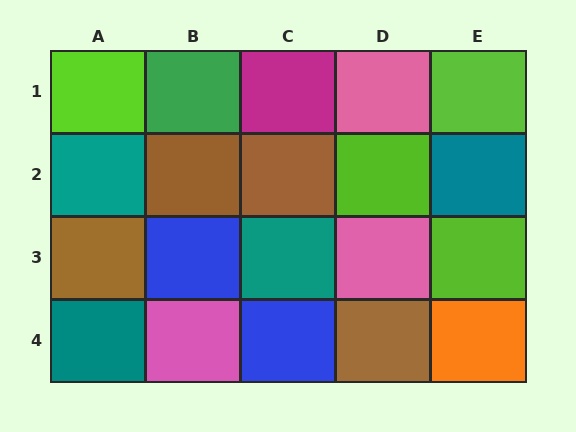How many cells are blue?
2 cells are blue.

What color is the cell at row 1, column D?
Pink.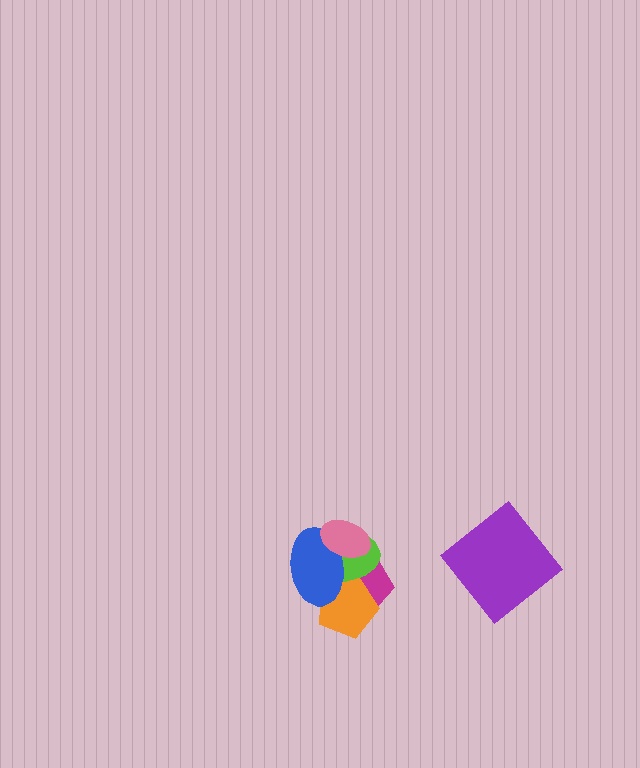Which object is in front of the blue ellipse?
The pink ellipse is in front of the blue ellipse.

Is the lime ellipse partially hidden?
Yes, it is partially covered by another shape.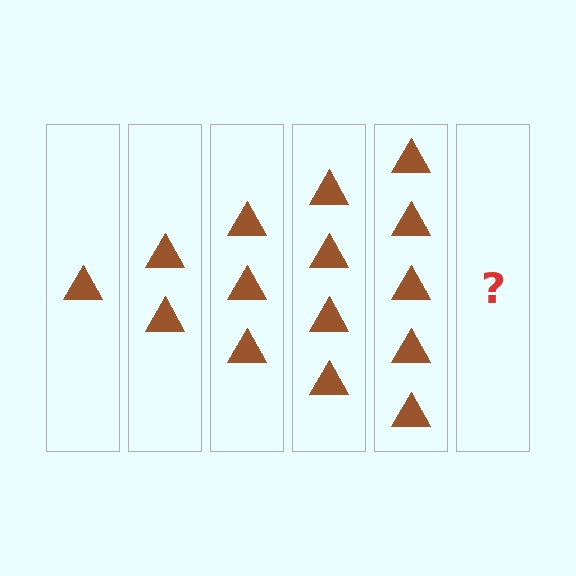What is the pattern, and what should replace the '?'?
The pattern is that each step adds one more triangle. The '?' should be 6 triangles.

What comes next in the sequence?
The next element should be 6 triangles.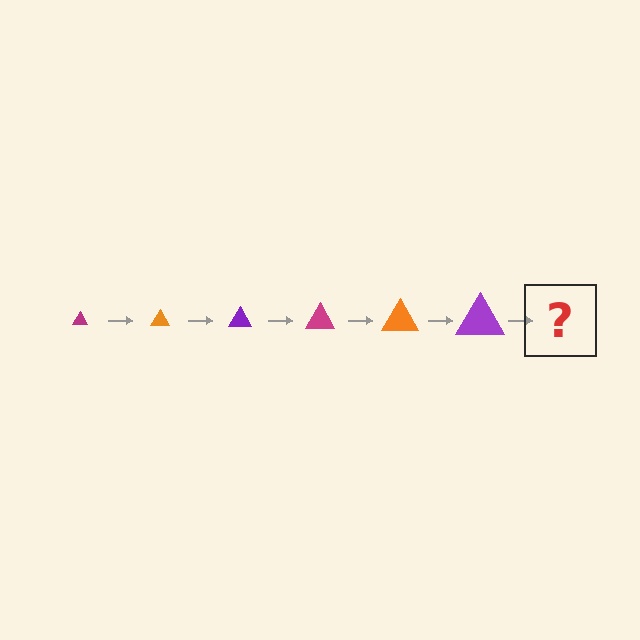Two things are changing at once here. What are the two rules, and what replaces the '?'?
The two rules are that the triangle grows larger each step and the color cycles through magenta, orange, and purple. The '?' should be a magenta triangle, larger than the previous one.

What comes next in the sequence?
The next element should be a magenta triangle, larger than the previous one.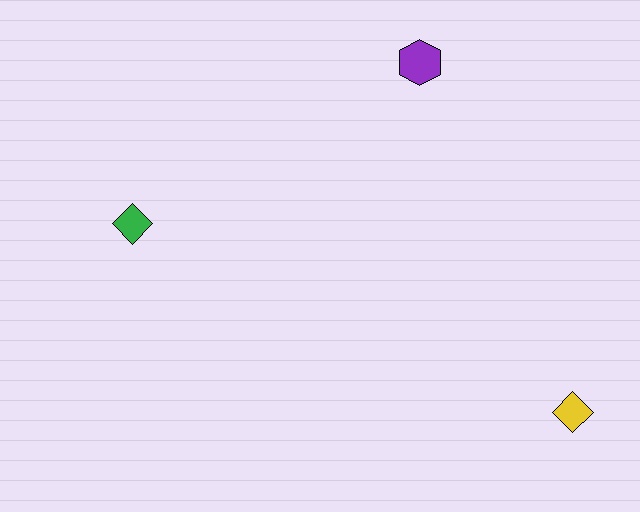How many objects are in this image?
There are 3 objects.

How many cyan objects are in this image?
There are no cyan objects.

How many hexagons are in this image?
There is 1 hexagon.